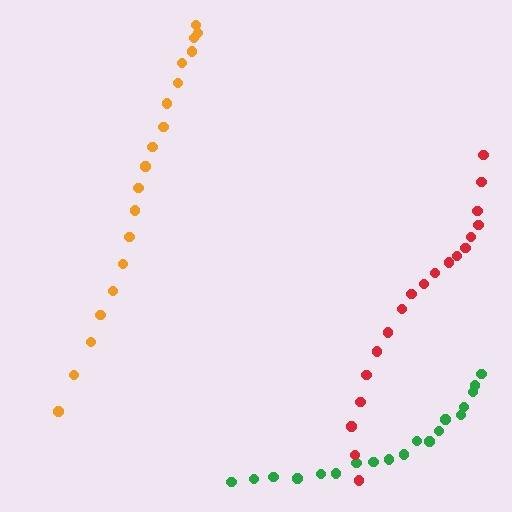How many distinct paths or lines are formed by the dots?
There are 3 distinct paths.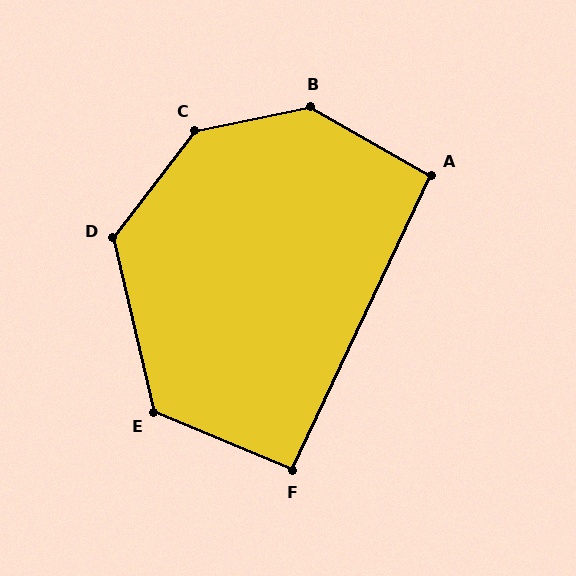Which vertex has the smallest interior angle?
F, at approximately 92 degrees.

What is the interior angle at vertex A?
Approximately 94 degrees (approximately right).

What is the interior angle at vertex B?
Approximately 139 degrees (obtuse).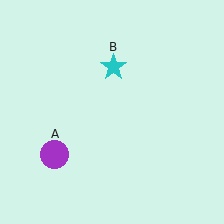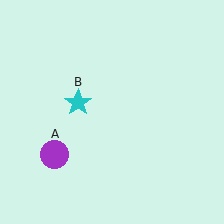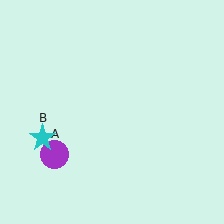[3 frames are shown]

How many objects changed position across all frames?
1 object changed position: cyan star (object B).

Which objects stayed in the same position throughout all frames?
Purple circle (object A) remained stationary.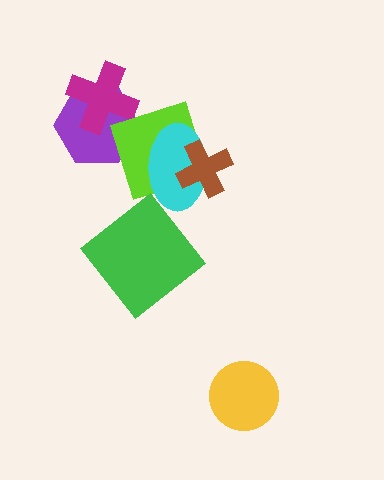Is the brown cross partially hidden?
No, no other shape covers it.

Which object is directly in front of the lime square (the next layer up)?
The cyan ellipse is directly in front of the lime square.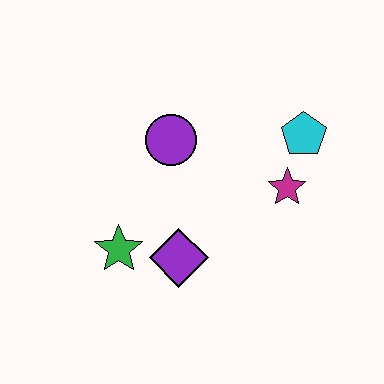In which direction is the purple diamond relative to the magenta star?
The purple diamond is to the left of the magenta star.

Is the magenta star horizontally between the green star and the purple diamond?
No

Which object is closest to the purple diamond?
The green star is closest to the purple diamond.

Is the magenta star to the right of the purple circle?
Yes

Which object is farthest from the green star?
The cyan pentagon is farthest from the green star.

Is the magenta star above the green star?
Yes